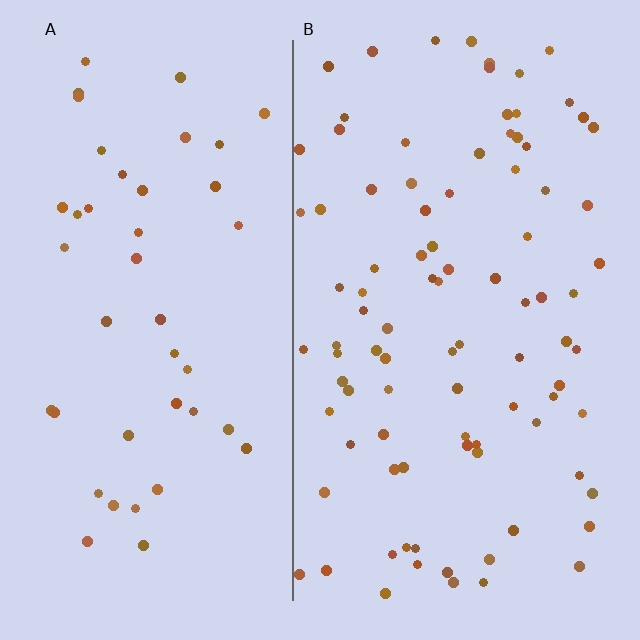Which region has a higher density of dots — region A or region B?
B (the right).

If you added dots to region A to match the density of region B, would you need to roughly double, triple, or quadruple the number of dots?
Approximately double.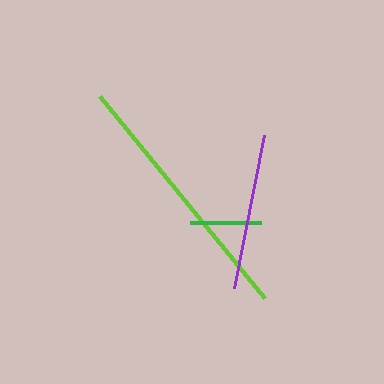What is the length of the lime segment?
The lime segment is approximately 261 pixels long.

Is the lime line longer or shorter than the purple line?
The lime line is longer than the purple line.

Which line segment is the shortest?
The green line is the shortest at approximately 71 pixels.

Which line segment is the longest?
The lime line is the longest at approximately 261 pixels.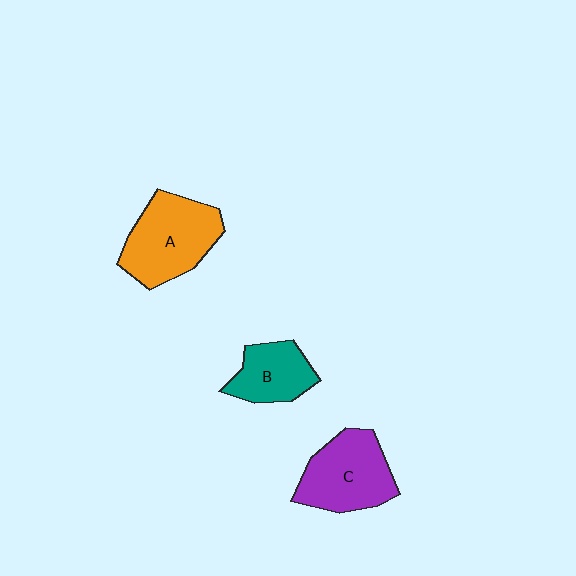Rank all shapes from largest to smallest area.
From largest to smallest: A (orange), C (purple), B (teal).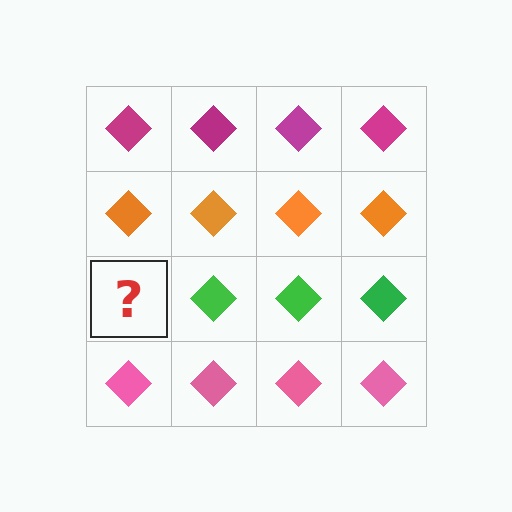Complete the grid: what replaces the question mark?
The question mark should be replaced with a green diamond.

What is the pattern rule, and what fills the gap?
The rule is that each row has a consistent color. The gap should be filled with a green diamond.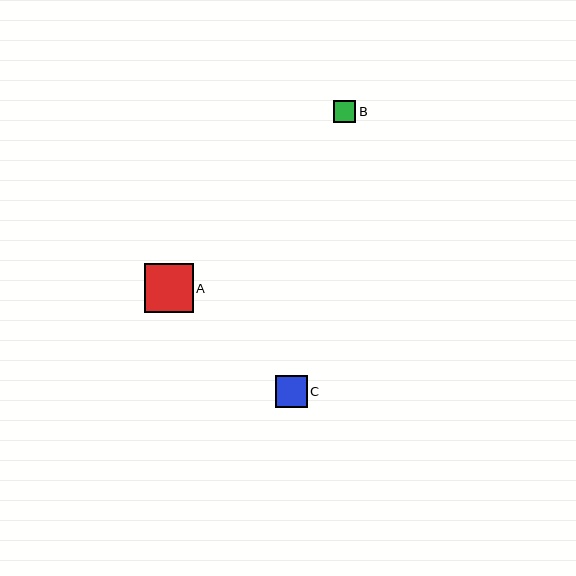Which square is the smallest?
Square B is the smallest with a size of approximately 22 pixels.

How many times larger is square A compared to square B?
Square A is approximately 2.2 times the size of square B.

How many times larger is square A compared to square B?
Square A is approximately 2.2 times the size of square B.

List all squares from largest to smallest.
From largest to smallest: A, C, B.